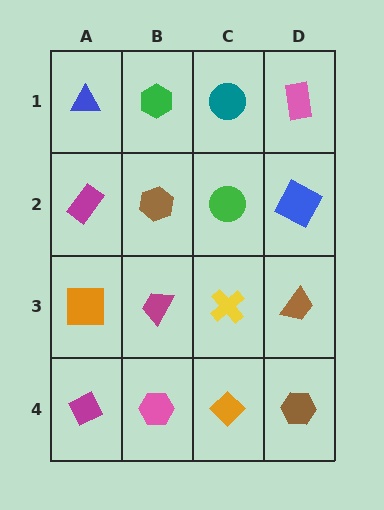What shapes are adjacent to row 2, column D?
A pink rectangle (row 1, column D), a brown trapezoid (row 3, column D), a green circle (row 2, column C).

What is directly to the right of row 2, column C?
A blue square.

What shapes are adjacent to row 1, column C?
A green circle (row 2, column C), a green hexagon (row 1, column B), a pink rectangle (row 1, column D).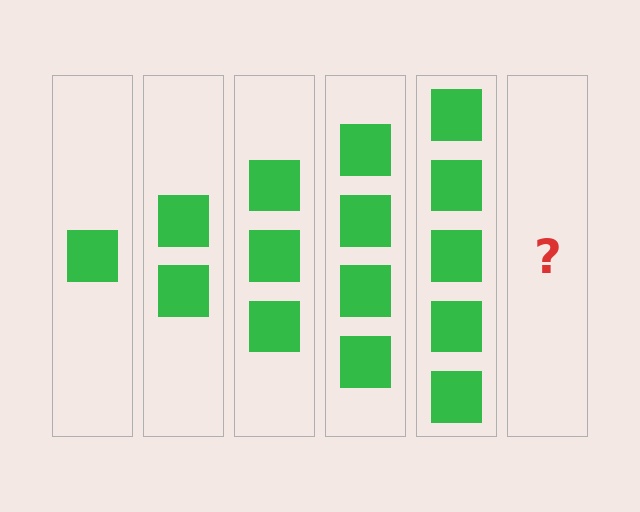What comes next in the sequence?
The next element should be 6 squares.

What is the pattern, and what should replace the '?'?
The pattern is that each step adds one more square. The '?' should be 6 squares.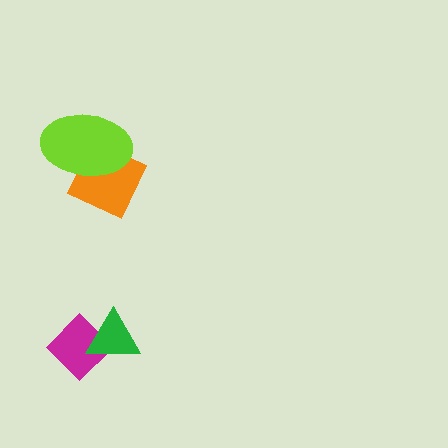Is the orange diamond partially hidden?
Yes, it is partially covered by another shape.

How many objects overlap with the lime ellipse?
1 object overlaps with the lime ellipse.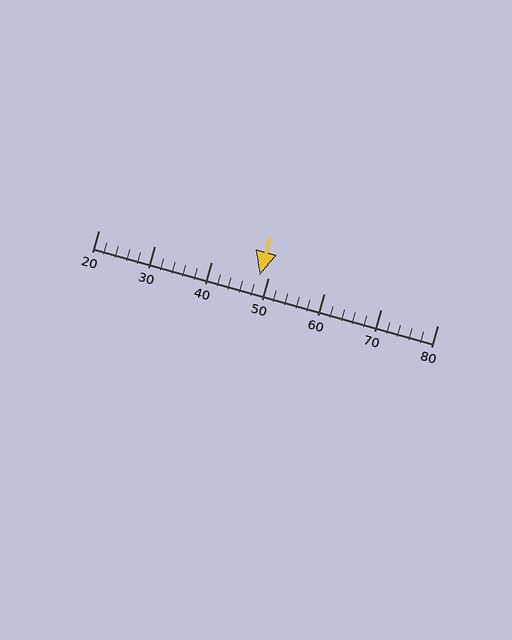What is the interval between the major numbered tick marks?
The major tick marks are spaced 10 units apart.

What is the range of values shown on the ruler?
The ruler shows values from 20 to 80.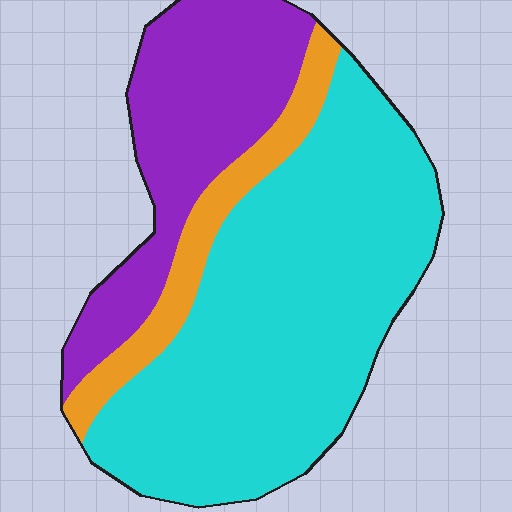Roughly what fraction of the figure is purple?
Purple takes up about one quarter (1/4) of the figure.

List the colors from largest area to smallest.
From largest to smallest: cyan, purple, orange.